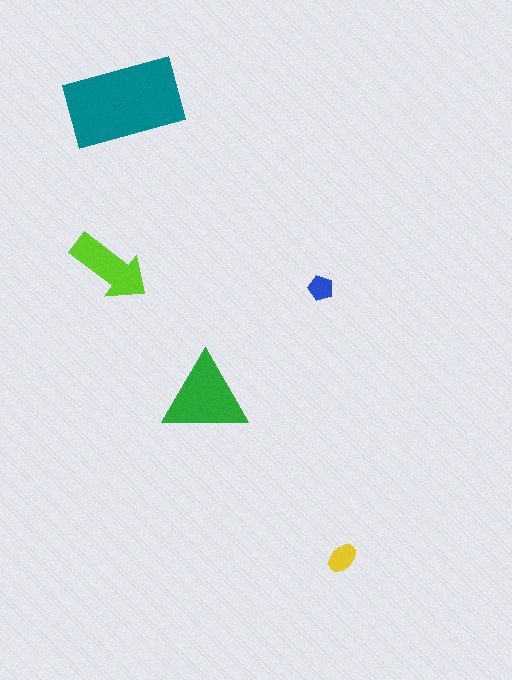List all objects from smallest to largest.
The blue pentagon, the yellow ellipse, the lime arrow, the green triangle, the teal rectangle.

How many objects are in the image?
There are 5 objects in the image.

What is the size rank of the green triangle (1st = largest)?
2nd.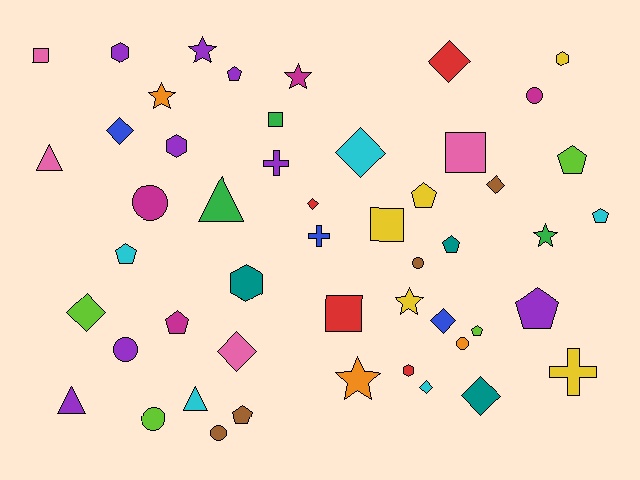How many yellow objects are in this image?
There are 5 yellow objects.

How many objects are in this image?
There are 50 objects.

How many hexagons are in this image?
There are 5 hexagons.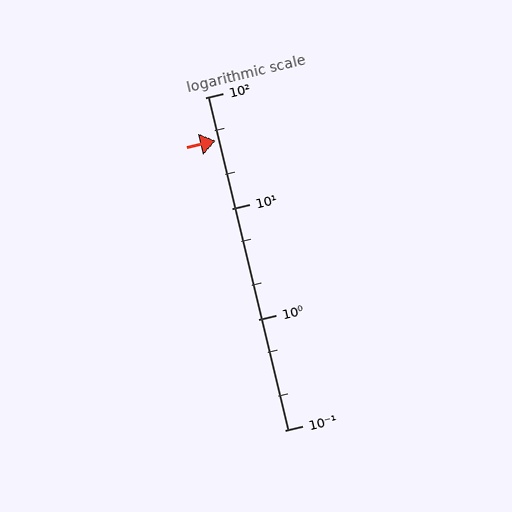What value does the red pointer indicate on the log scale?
The pointer indicates approximately 41.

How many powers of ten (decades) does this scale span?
The scale spans 3 decades, from 0.1 to 100.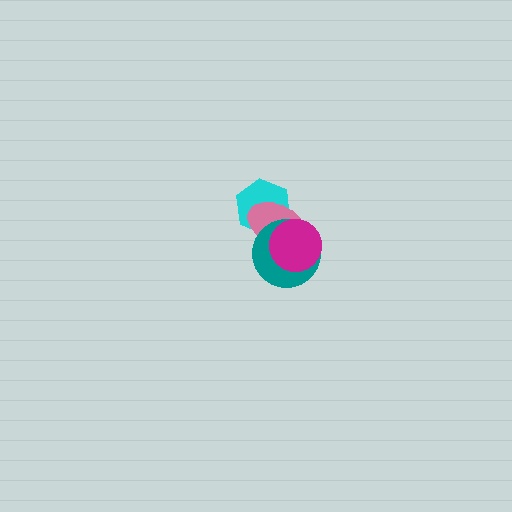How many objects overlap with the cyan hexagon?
2 objects overlap with the cyan hexagon.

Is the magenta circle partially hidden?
No, no other shape covers it.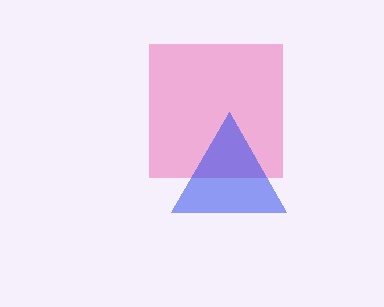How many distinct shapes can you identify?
There are 2 distinct shapes: a pink square, a blue triangle.